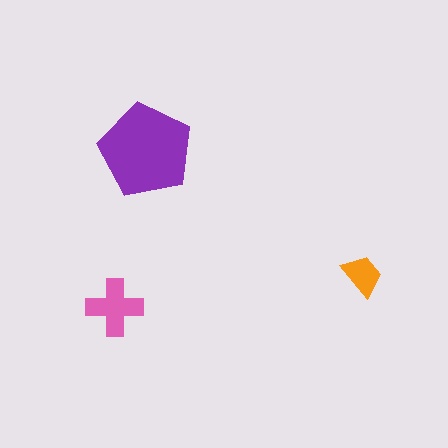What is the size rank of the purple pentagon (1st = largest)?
1st.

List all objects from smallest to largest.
The orange trapezoid, the pink cross, the purple pentagon.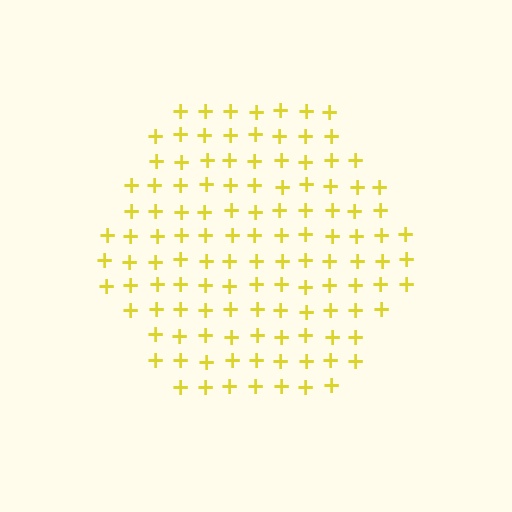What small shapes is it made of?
It is made of small plus signs.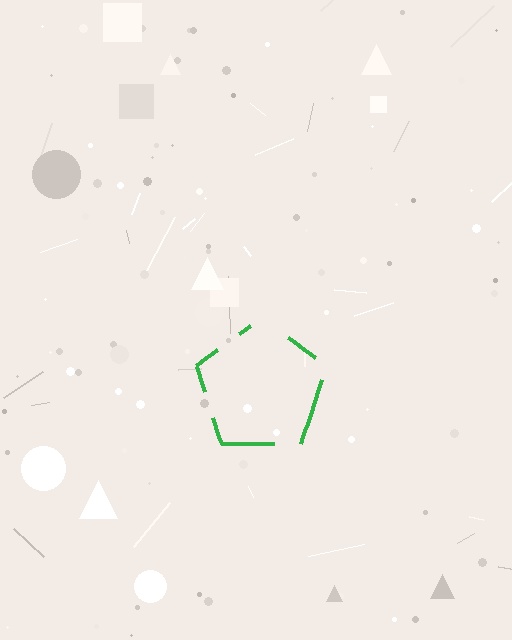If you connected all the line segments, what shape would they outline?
They would outline a pentagon.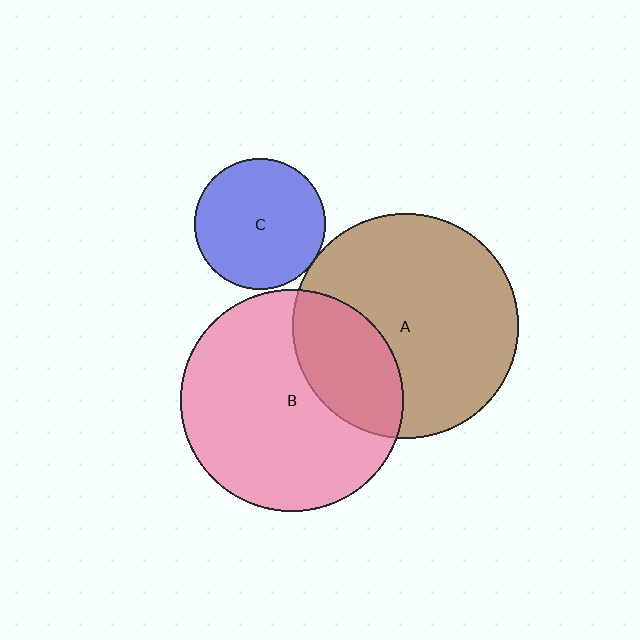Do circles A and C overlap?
Yes.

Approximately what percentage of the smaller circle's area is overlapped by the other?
Approximately 5%.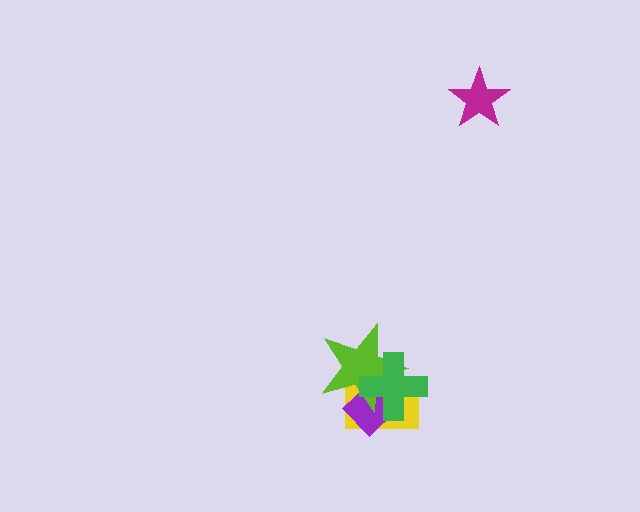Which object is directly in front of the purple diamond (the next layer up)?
The lime star is directly in front of the purple diamond.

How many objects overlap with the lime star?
3 objects overlap with the lime star.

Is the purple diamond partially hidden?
Yes, it is partially covered by another shape.